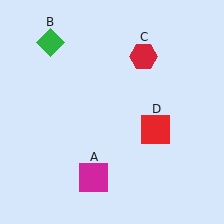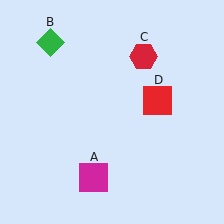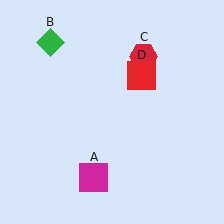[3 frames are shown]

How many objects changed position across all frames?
1 object changed position: red square (object D).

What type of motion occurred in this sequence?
The red square (object D) rotated counterclockwise around the center of the scene.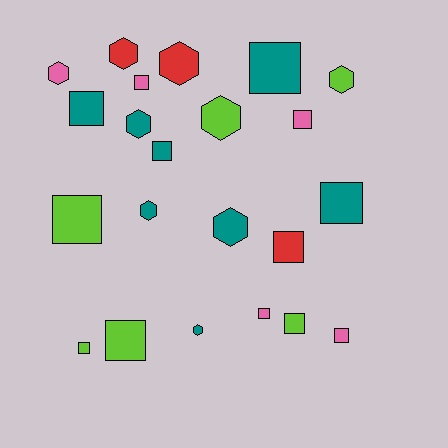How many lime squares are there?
There are 4 lime squares.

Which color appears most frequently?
Teal, with 8 objects.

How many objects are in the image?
There are 22 objects.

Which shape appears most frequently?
Square, with 13 objects.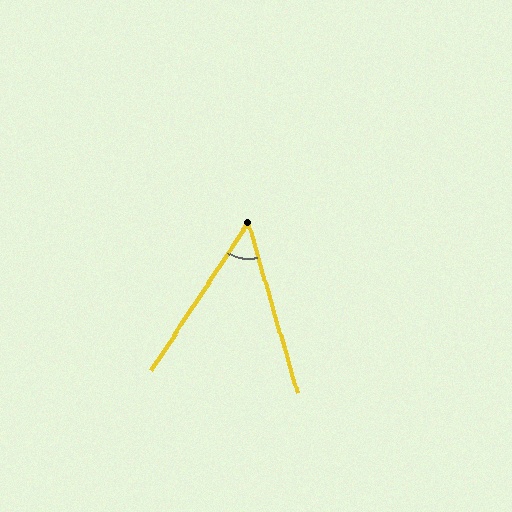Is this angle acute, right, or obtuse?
It is acute.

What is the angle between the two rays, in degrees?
Approximately 49 degrees.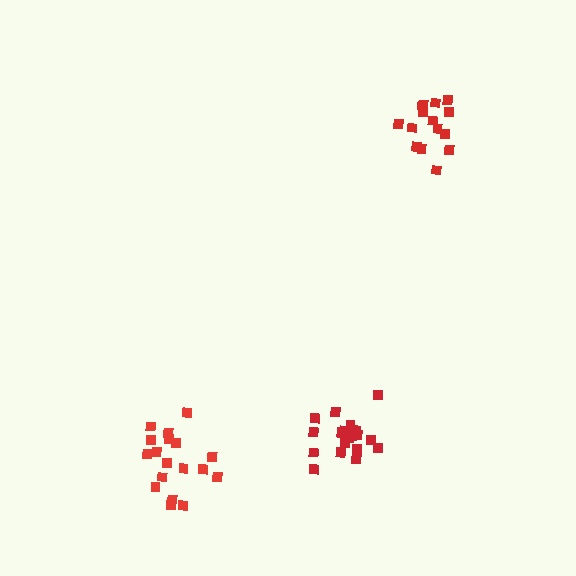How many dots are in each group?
Group 1: 21 dots, Group 2: 15 dots, Group 3: 18 dots (54 total).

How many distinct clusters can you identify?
There are 3 distinct clusters.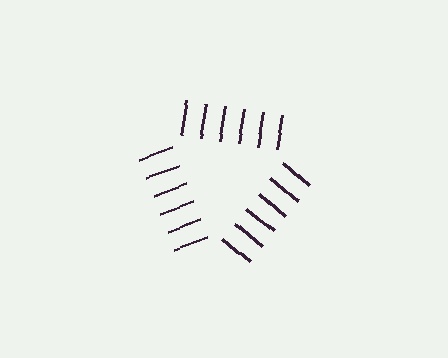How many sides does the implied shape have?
3 sides — the line-ends trace a triangle.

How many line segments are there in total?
18 — 6 along each of the 3 edges.